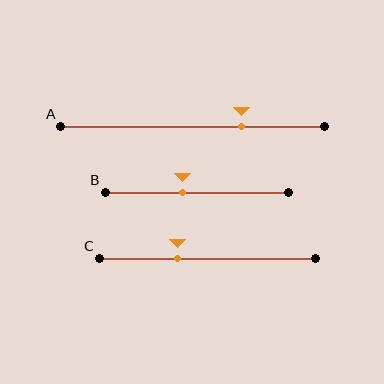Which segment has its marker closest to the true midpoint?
Segment B has its marker closest to the true midpoint.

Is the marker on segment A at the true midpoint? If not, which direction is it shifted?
No, the marker on segment A is shifted to the right by about 19% of the segment length.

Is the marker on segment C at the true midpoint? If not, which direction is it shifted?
No, the marker on segment C is shifted to the left by about 14% of the segment length.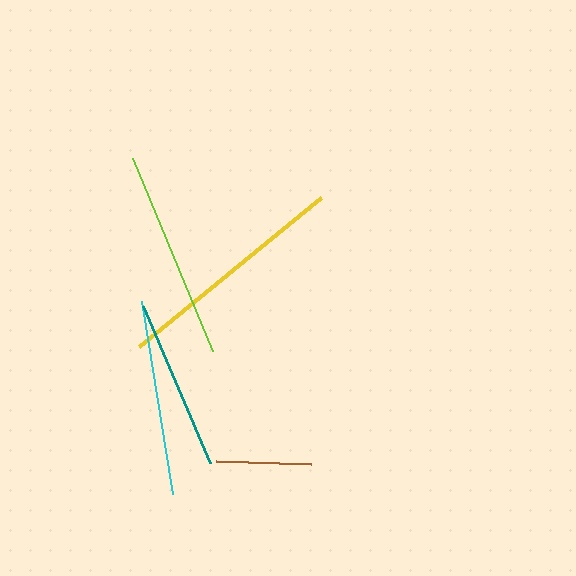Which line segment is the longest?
The yellow line is the longest at approximately 236 pixels.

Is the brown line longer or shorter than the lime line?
The lime line is longer than the brown line.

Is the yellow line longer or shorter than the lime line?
The yellow line is longer than the lime line.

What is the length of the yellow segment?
The yellow segment is approximately 236 pixels long.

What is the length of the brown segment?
The brown segment is approximately 96 pixels long.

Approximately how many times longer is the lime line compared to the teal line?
The lime line is approximately 1.2 times the length of the teal line.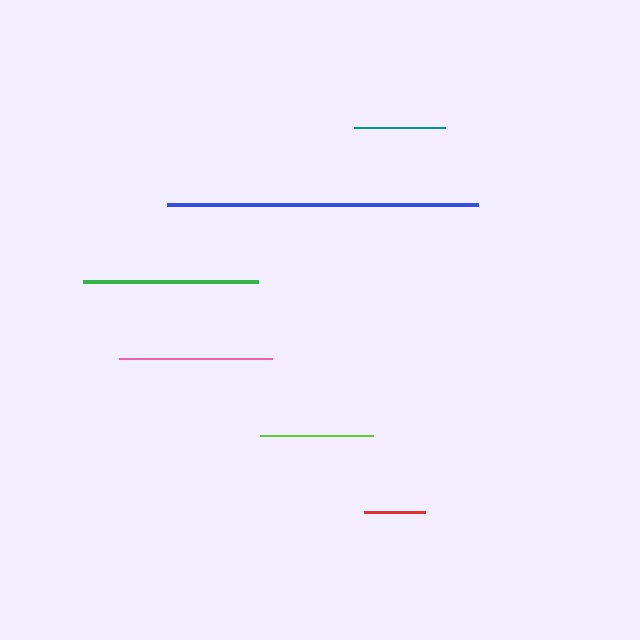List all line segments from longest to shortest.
From longest to shortest: blue, green, pink, lime, teal, red.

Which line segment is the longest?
The blue line is the longest at approximately 311 pixels.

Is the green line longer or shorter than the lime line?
The green line is longer than the lime line.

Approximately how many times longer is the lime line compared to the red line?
The lime line is approximately 1.9 times the length of the red line.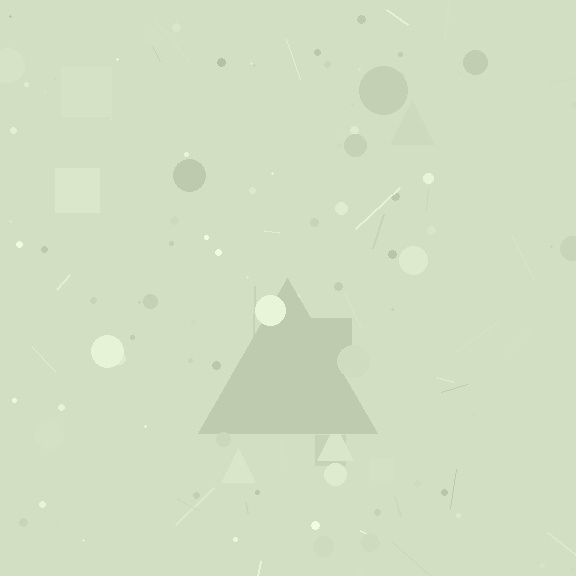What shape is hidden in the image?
A triangle is hidden in the image.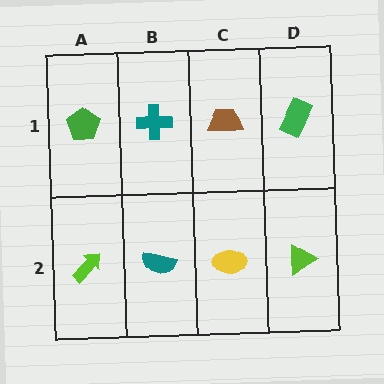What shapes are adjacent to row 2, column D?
A green rectangle (row 1, column D), a yellow ellipse (row 2, column C).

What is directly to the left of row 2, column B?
A lime arrow.